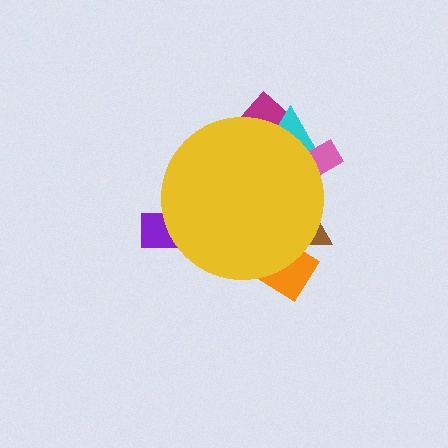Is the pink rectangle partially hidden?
Yes, the pink rectangle is partially hidden behind the yellow circle.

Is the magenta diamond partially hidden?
Yes, the magenta diamond is partially hidden behind the yellow circle.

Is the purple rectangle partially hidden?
Yes, the purple rectangle is partially hidden behind the yellow circle.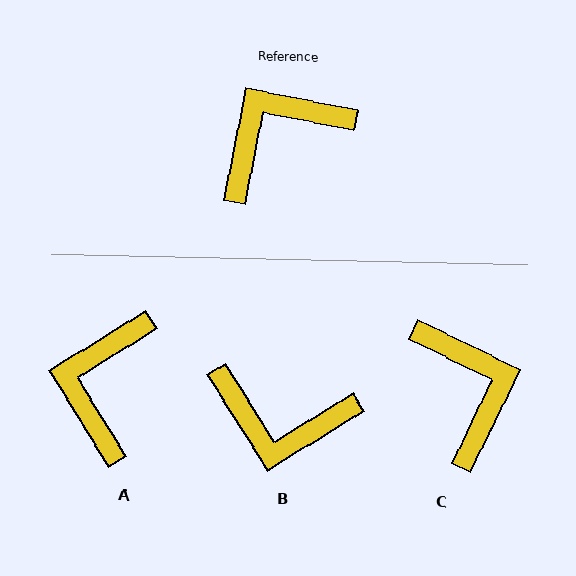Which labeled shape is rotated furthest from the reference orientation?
B, about 133 degrees away.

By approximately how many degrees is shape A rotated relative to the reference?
Approximately 43 degrees counter-clockwise.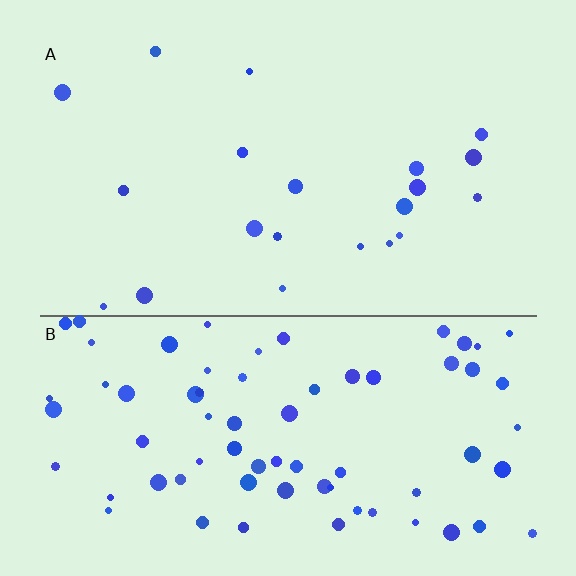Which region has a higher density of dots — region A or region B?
B (the bottom).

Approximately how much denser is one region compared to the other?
Approximately 3.6× — region B over region A.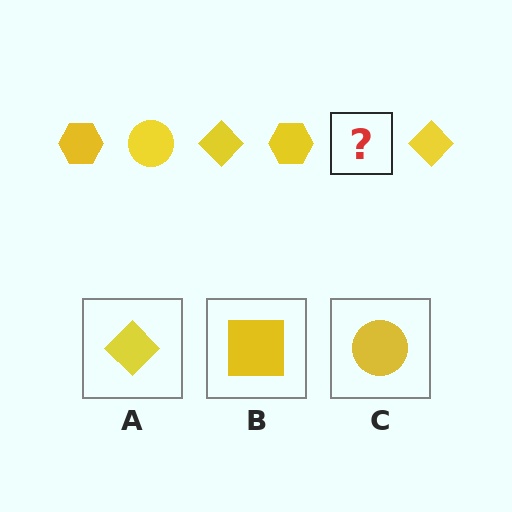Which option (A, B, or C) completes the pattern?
C.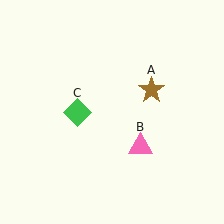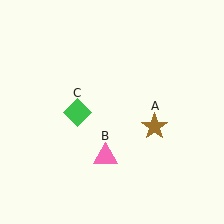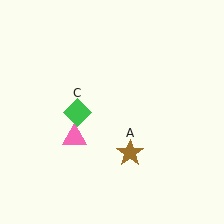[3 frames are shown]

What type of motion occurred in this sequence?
The brown star (object A), pink triangle (object B) rotated clockwise around the center of the scene.